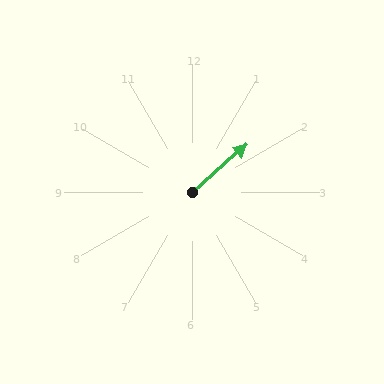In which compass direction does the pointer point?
Northeast.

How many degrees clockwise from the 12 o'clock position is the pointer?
Approximately 49 degrees.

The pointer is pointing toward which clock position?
Roughly 2 o'clock.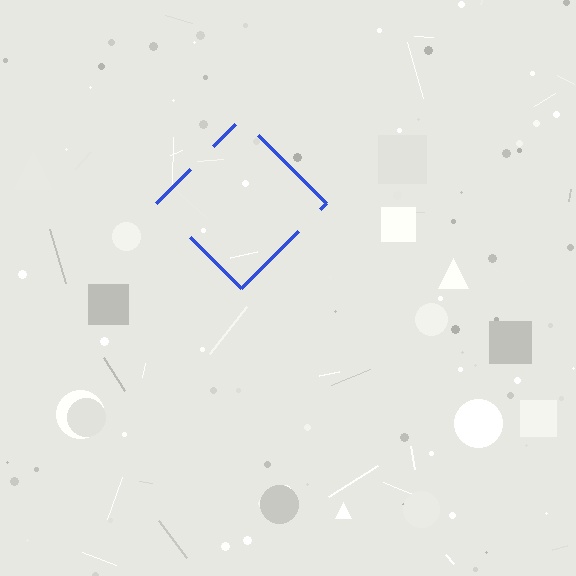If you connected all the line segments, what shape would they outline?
They would outline a diamond.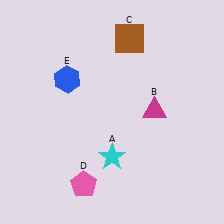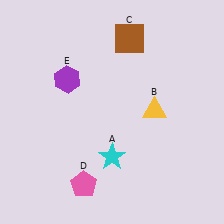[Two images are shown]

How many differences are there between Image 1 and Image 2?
There are 2 differences between the two images.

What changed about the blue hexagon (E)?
In Image 1, E is blue. In Image 2, it changed to purple.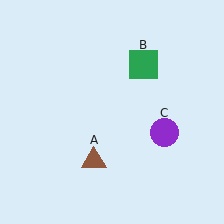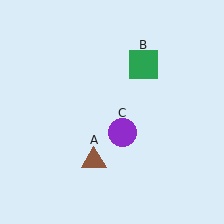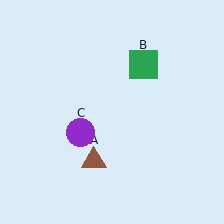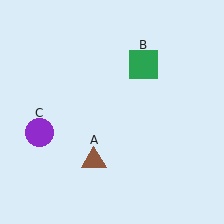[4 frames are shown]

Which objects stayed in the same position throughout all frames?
Brown triangle (object A) and green square (object B) remained stationary.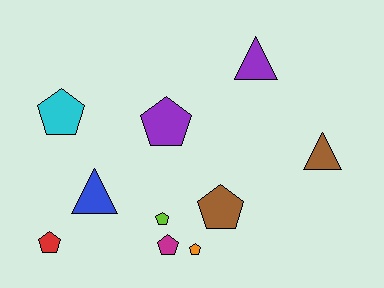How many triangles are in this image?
There are 3 triangles.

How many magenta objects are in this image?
There is 1 magenta object.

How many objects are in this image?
There are 10 objects.